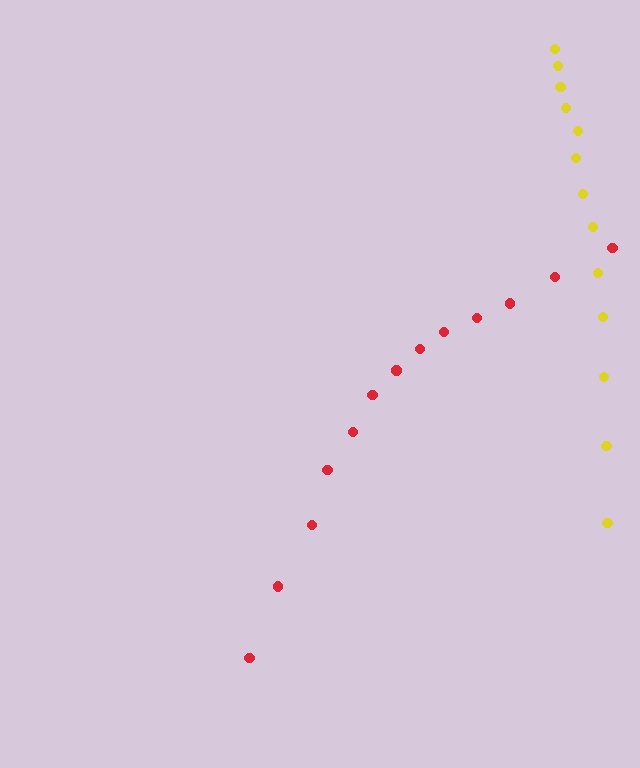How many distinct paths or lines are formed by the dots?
There are 2 distinct paths.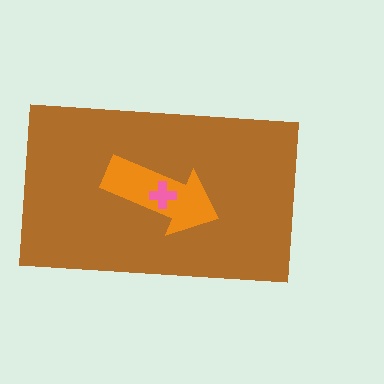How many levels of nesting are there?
3.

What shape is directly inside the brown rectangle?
The orange arrow.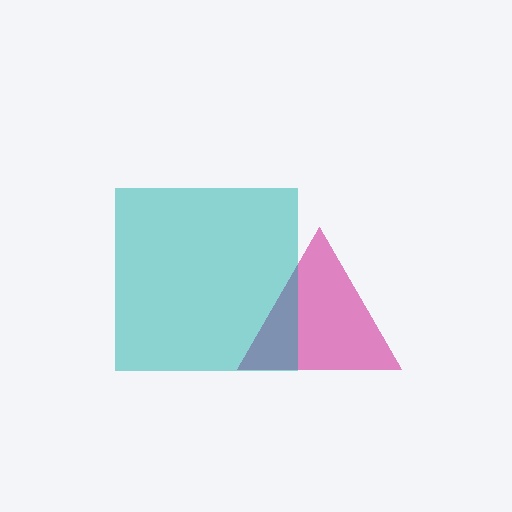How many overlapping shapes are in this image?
There are 2 overlapping shapes in the image.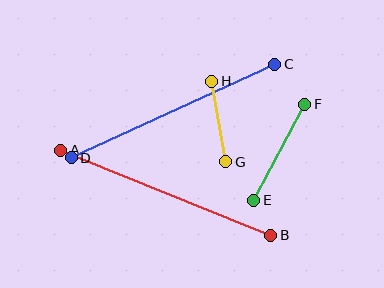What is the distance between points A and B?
The distance is approximately 226 pixels.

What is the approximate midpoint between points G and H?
The midpoint is at approximately (219, 121) pixels.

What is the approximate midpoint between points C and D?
The midpoint is at approximately (173, 111) pixels.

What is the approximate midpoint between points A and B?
The midpoint is at approximately (166, 193) pixels.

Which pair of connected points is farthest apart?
Points A and B are farthest apart.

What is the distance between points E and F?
The distance is approximately 108 pixels.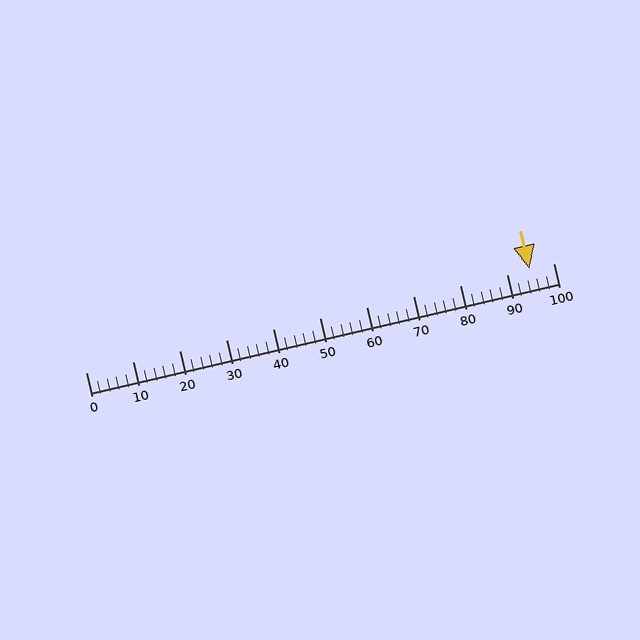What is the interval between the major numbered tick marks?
The major tick marks are spaced 10 units apart.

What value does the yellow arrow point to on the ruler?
The yellow arrow points to approximately 95.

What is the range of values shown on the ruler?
The ruler shows values from 0 to 100.